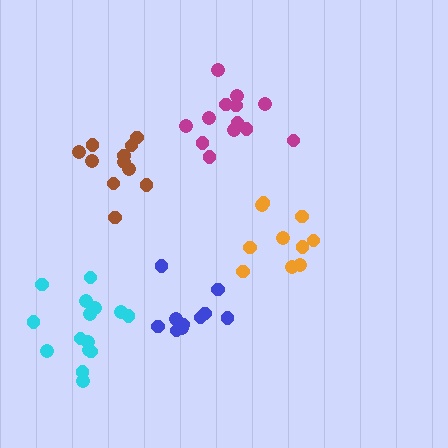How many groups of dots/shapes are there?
There are 5 groups.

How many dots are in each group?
Group 1: 10 dots, Group 2: 10 dots, Group 3: 15 dots, Group 4: 13 dots, Group 5: 11 dots (59 total).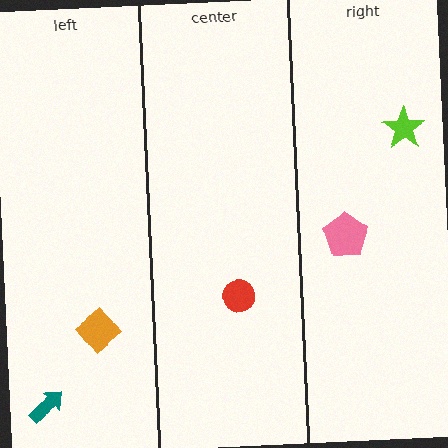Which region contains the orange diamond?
The left region.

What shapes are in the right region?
The pink pentagon, the lime star.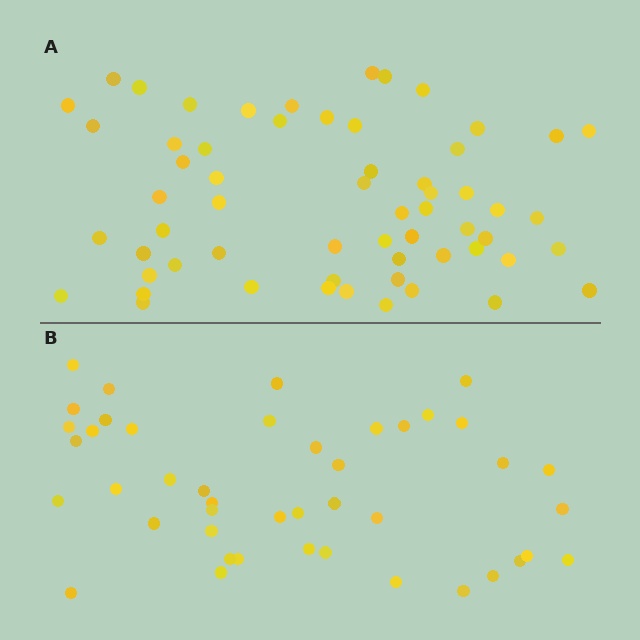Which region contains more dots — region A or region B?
Region A (the top region) has more dots.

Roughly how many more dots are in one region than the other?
Region A has approximately 15 more dots than region B.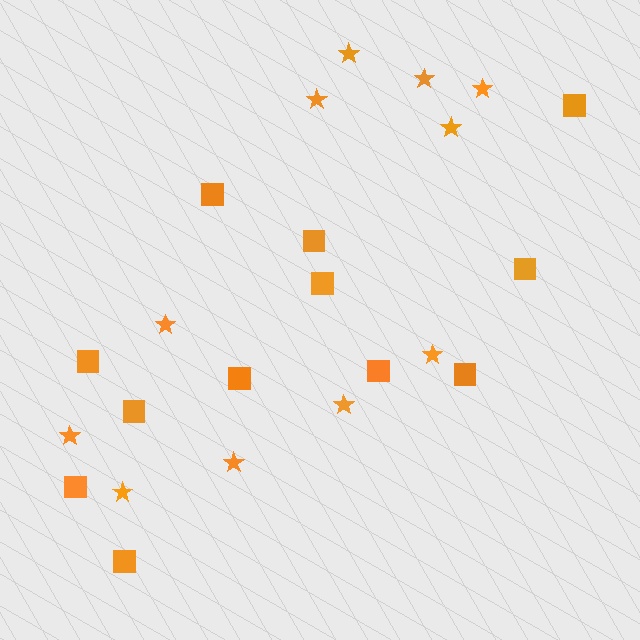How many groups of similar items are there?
There are 2 groups: one group of squares (12) and one group of stars (11).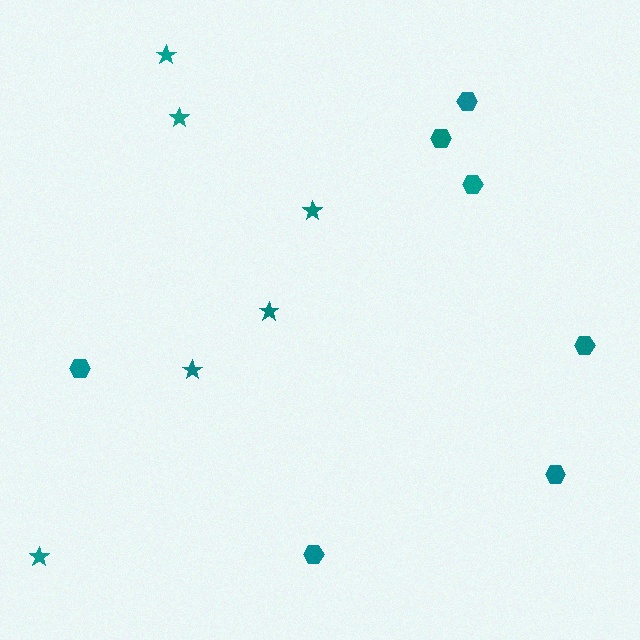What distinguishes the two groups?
There are 2 groups: one group of hexagons (7) and one group of stars (6).